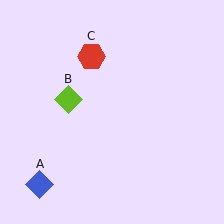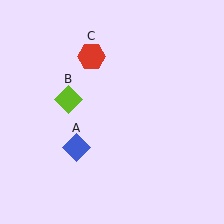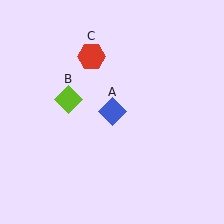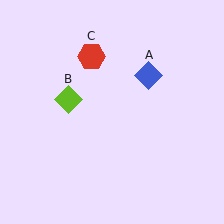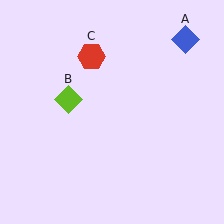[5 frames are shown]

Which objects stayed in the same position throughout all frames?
Lime diamond (object B) and red hexagon (object C) remained stationary.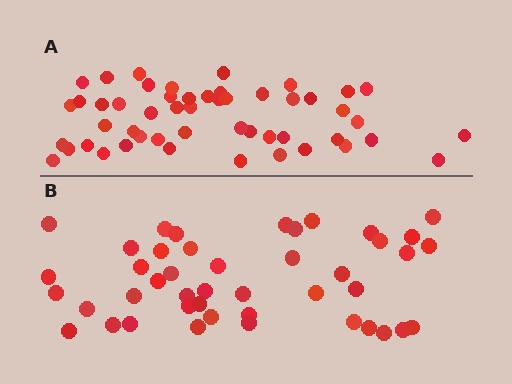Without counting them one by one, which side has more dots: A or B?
Region A (the top region) has more dots.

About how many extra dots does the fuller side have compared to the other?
Region A has roughly 8 or so more dots than region B.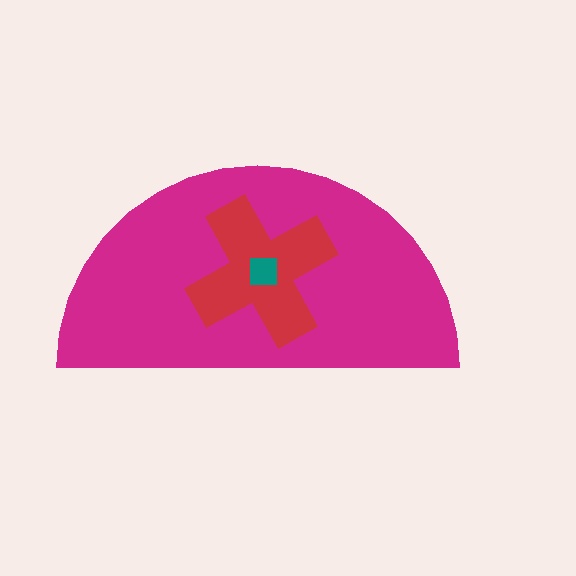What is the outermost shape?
The magenta semicircle.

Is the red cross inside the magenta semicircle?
Yes.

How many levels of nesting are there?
3.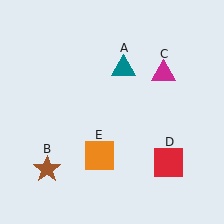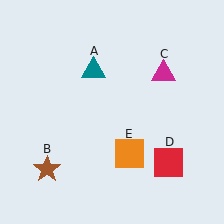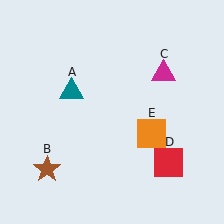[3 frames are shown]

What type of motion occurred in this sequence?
The teal triangle (object A), orange square (object E) rotated counterclockwise around the center of the scene.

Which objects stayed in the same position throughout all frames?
Brown star (object B) and magenta triangle (object C) and red square (object D) remained stationary.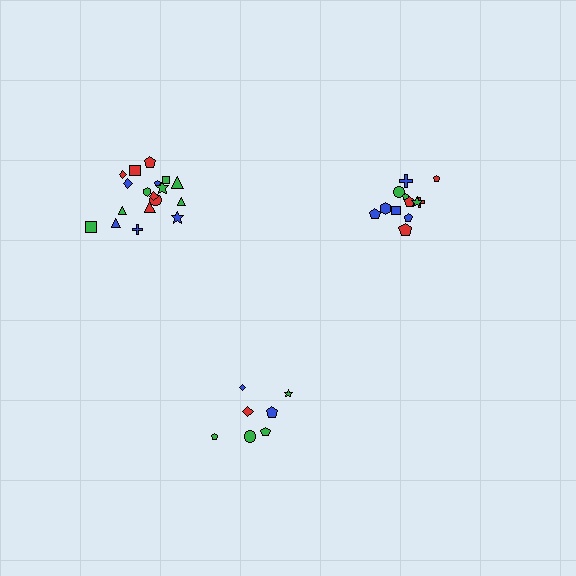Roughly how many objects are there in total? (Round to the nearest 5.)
Roughly 35 objects in total.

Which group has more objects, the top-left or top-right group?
The top-left group.